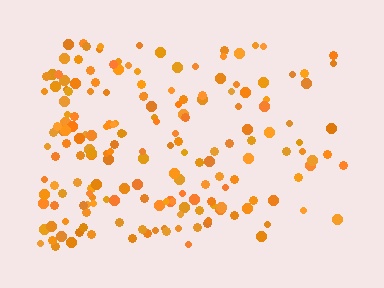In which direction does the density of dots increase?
From right to left, with the left side densest.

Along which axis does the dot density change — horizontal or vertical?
Horizontal.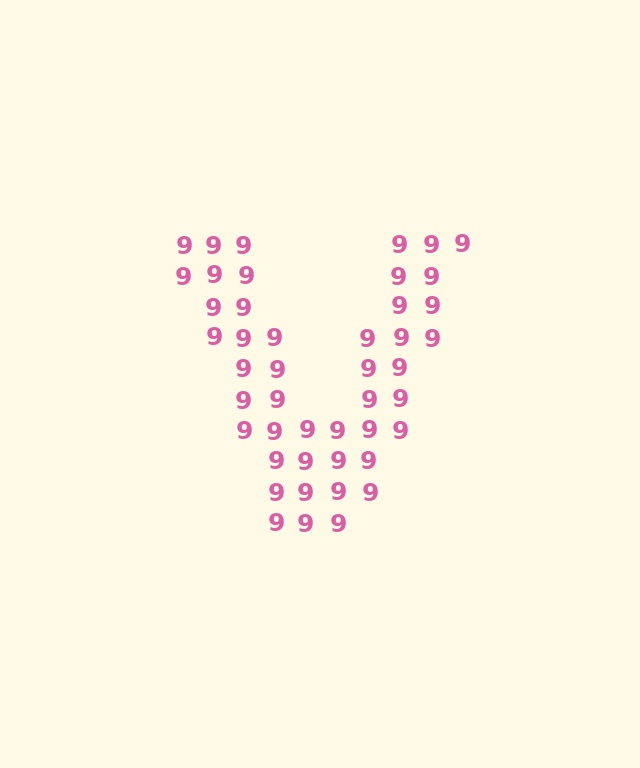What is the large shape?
The large shape is the letter V.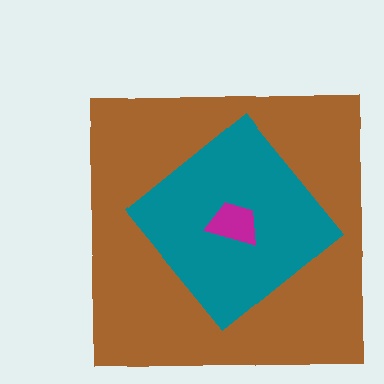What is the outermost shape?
The brown square.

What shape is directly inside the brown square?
The teal diamond.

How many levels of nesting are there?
3.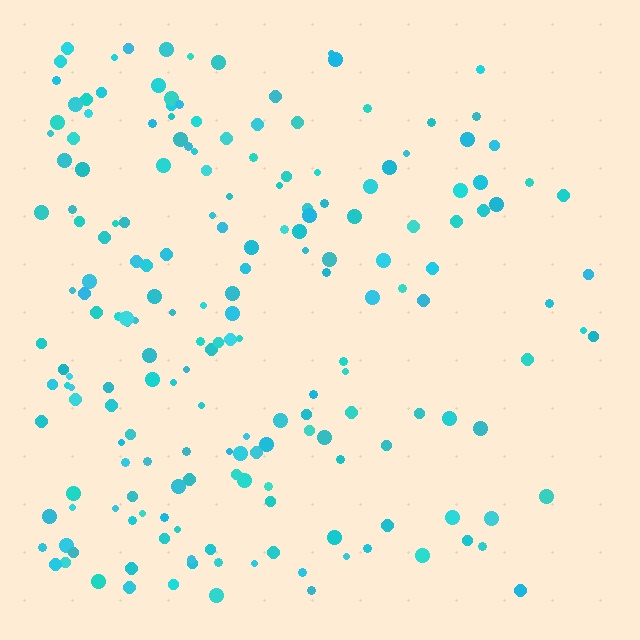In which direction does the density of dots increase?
From right to left, with the left side densest.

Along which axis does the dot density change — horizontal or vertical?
Horizontal.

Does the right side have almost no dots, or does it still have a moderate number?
Still a moderate number, just noticeably fewer than the left.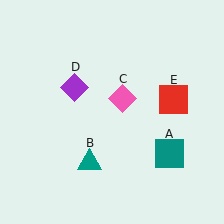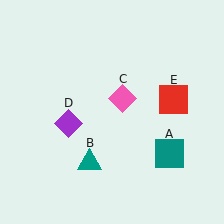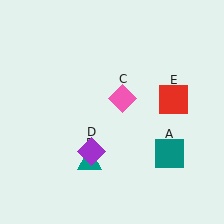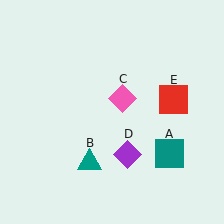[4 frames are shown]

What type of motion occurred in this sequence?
The purple diamond (object D) rotated counterclockwise around the center of the scene.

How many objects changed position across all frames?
1 object changed position: purple diamond (object D).